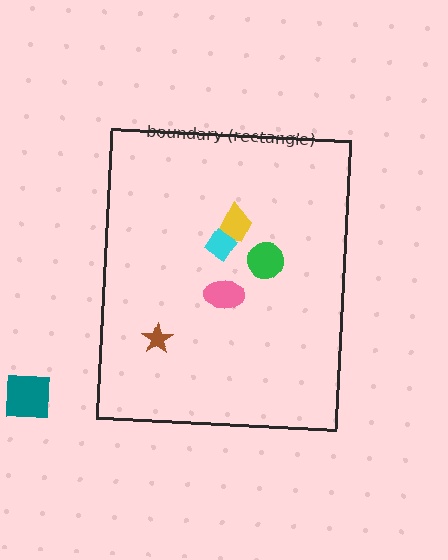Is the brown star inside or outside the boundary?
Inside.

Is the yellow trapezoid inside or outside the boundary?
Inside.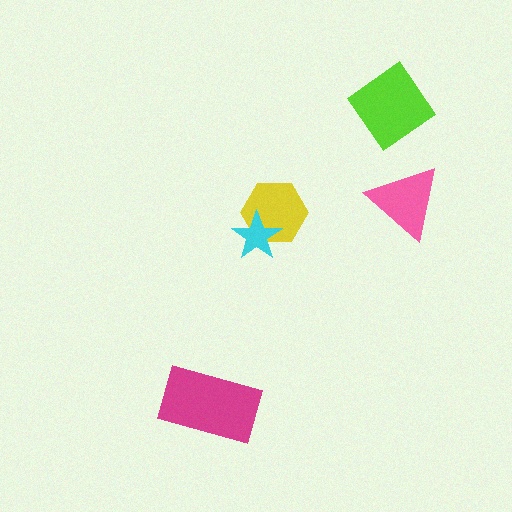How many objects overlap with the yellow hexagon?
1 object overlaps with the yellow hexagon.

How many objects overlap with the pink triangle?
0 objects overlap with the pink triangle.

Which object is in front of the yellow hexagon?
The cyan star is in front of the yellow hexagon.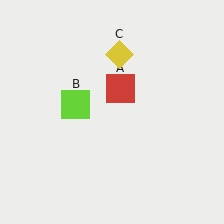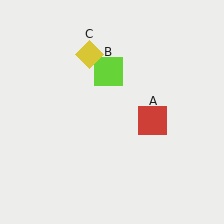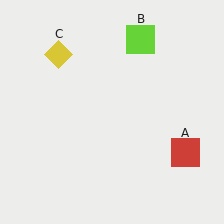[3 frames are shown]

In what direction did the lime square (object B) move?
The lime square (object B) moved up and to the right.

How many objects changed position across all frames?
3 objects changed position: red square (object A), lime square (object B), yellow diamond (object C).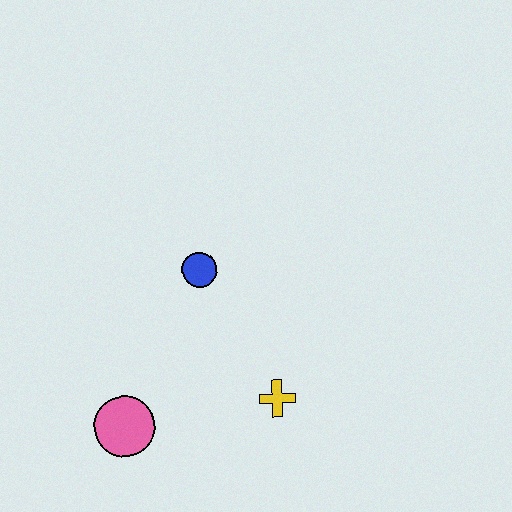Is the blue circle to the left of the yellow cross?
Yes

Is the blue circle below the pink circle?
No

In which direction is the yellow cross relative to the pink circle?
The yellow cross is to the right of the pink circle.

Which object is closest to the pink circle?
The yellow cross is closest to the pink circle.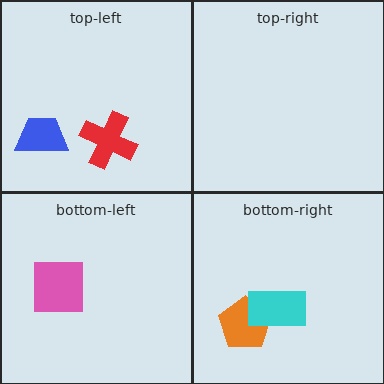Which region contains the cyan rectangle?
The bottom-right region.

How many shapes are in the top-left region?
2.